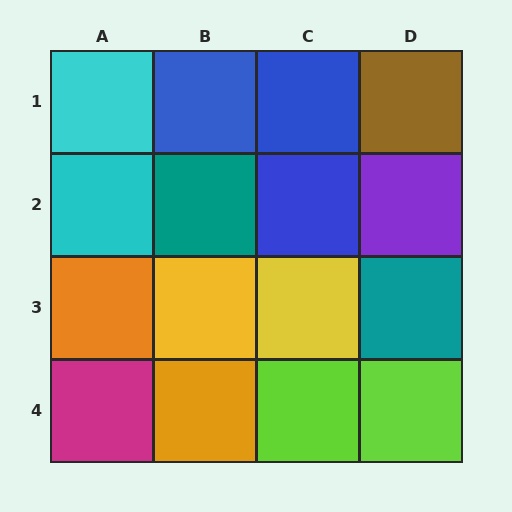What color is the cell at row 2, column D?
Purple.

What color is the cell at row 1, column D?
Brown.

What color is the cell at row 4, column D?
Lime.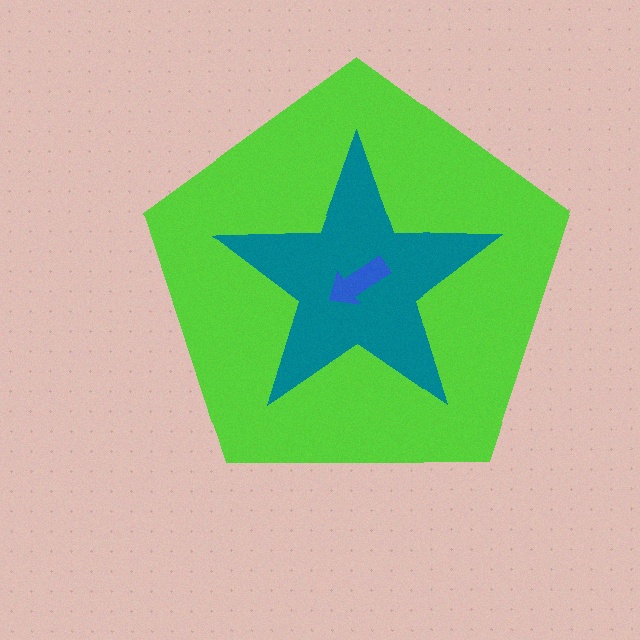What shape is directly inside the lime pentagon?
The teal star.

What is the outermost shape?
The lime pentagon.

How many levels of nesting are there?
3.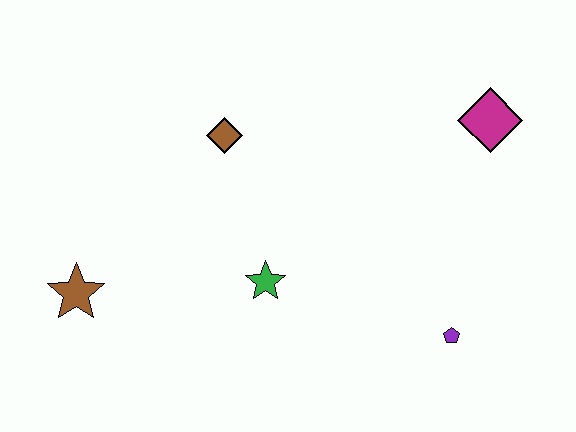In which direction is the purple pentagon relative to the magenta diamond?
The purple pentagon is below the magenta diamond.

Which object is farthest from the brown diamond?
The purple pentagon is farthest from the brown diamond.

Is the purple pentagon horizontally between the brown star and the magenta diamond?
Yes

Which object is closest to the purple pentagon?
The green star is closest to the purple pentagon.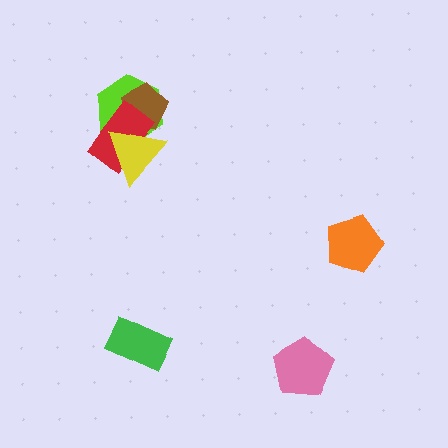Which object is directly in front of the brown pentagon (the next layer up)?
The red rectangle is directly in front of the brown pentagon.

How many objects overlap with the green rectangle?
0 objects overlap with the green rectangle.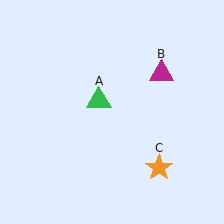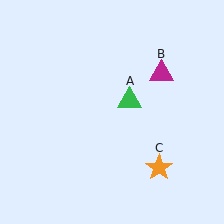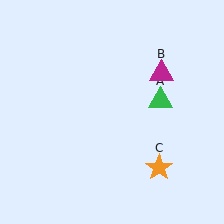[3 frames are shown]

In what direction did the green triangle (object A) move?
The green triangle (object A) moved right.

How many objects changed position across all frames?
1 object changed position: green triangle (object A).